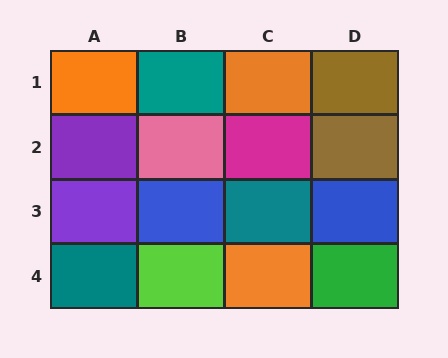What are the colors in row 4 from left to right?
Teal, lime, orange, green.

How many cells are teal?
3 cells are teal.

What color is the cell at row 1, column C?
Orange.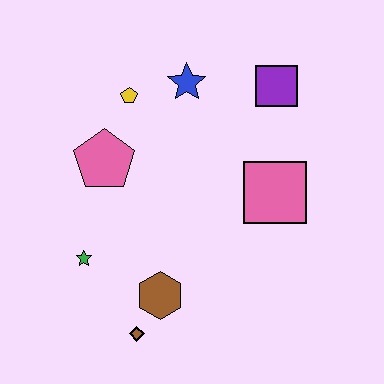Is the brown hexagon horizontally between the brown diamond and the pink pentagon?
No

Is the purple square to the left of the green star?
No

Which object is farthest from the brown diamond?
The purple square is farthest from the brown diamond.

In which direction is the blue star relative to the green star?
The blue star is above the green star.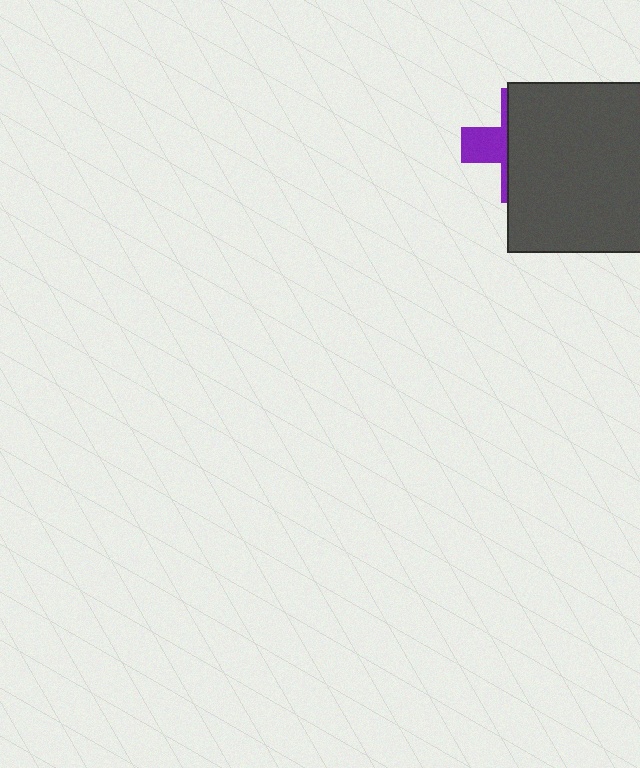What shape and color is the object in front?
The object in front is a dark gray square.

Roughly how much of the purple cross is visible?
A small part of it is visible (roughly 31%).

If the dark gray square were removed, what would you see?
You would see the complete purple cross.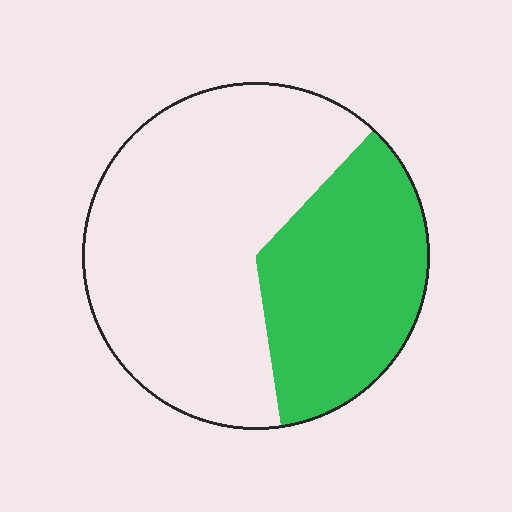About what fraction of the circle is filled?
About three eighths (3/8).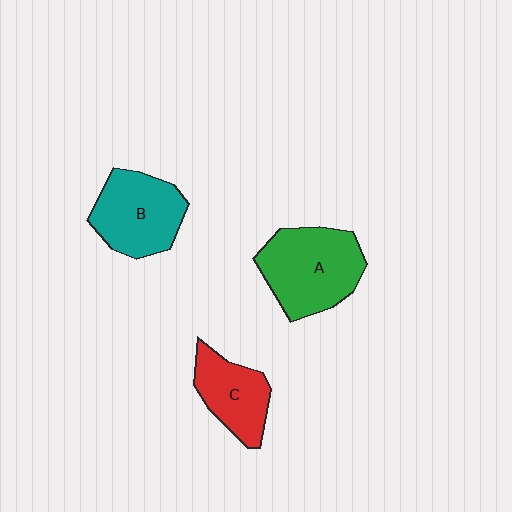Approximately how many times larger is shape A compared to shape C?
Approximately 1.5 times.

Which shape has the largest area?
Shape A (green).